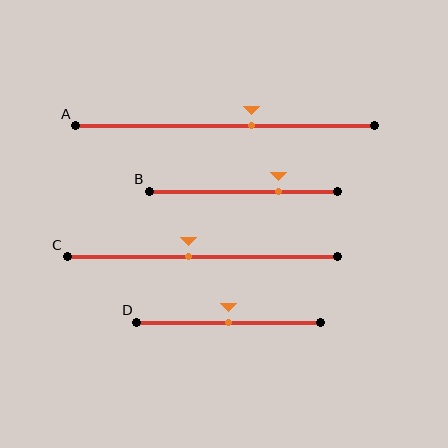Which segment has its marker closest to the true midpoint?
Segment D has its marker closest to the true midpoint.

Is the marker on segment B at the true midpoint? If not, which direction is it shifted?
No, the marker on segment B is shifted to the right by about 19% of the segment length.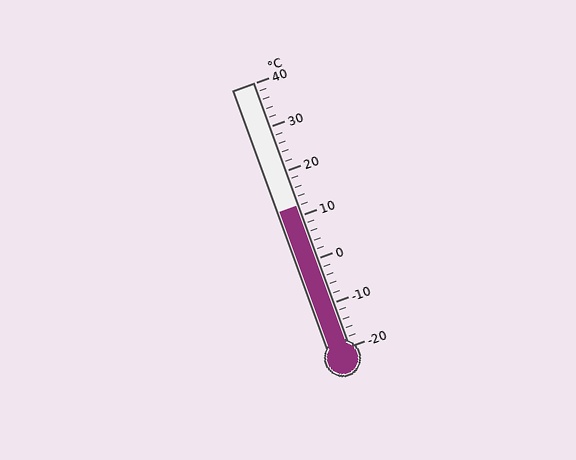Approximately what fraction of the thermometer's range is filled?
The thermometer is filled to approximately 55% of its range.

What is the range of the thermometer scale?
The thermometer scale ranges from -20°C to 40°C.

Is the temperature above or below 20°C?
The temperature is below 20°C.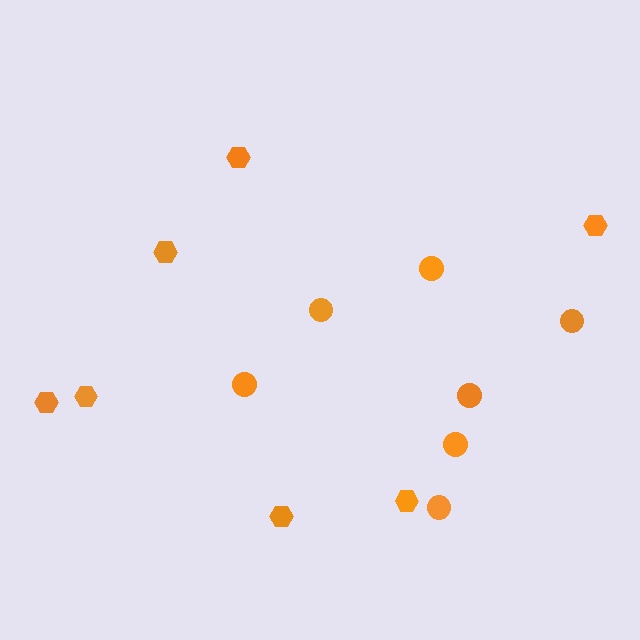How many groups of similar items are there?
There are 2 groups: one group of circles (7) and one group of hexagons (7).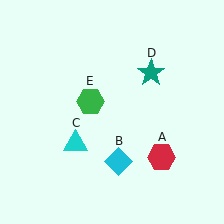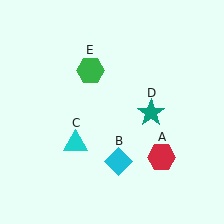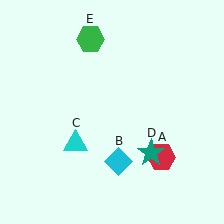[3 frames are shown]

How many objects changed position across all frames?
2 objects changed position: teal star (object D), green hexagon (object E).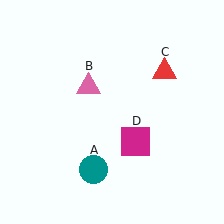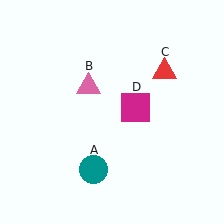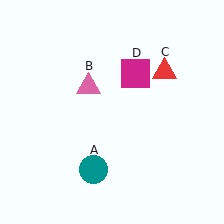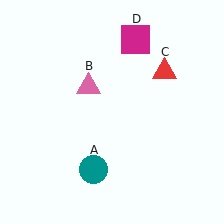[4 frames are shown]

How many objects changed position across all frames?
1 object changed position: magenta square (object D).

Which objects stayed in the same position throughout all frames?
Teal circle (object A) and pink triangle (object B) and red triangle (object C) remained stationary.